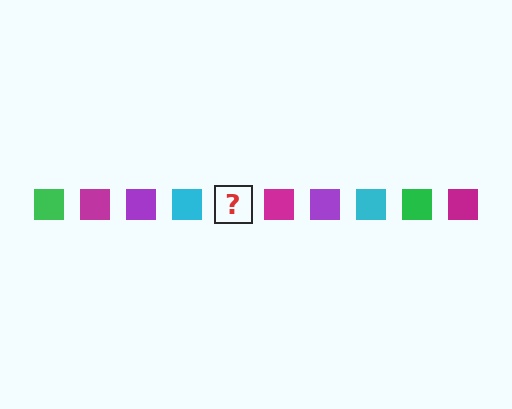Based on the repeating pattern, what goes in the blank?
The blank should be a green square.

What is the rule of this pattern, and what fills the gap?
The rule is that the pattern cycles through green, magenta, purple, cyan squares. The gap should be filled with a green square.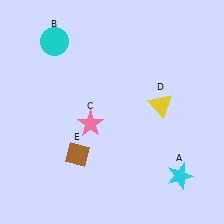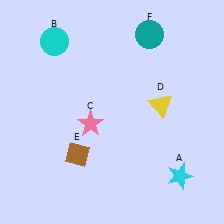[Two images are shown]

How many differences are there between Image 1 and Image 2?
There is 1 difference between the two images.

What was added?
A teal circle (F) was added in Image 2.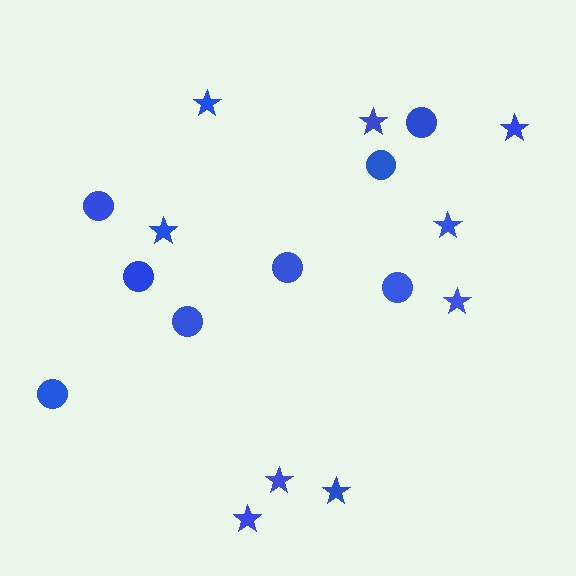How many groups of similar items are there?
There are 2 groups: one group of stars (9) and one group of circles (8).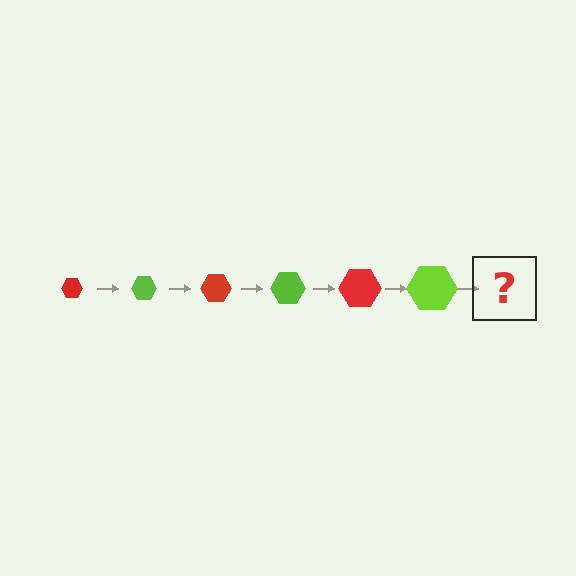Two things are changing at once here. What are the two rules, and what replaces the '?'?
The two rules are that the hexagon grows larger each step and the color cycles through red and lime. The '?' should be a red hexagon, larger than the previous one.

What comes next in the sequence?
The next element should be a red hexagon, larger than the previous one.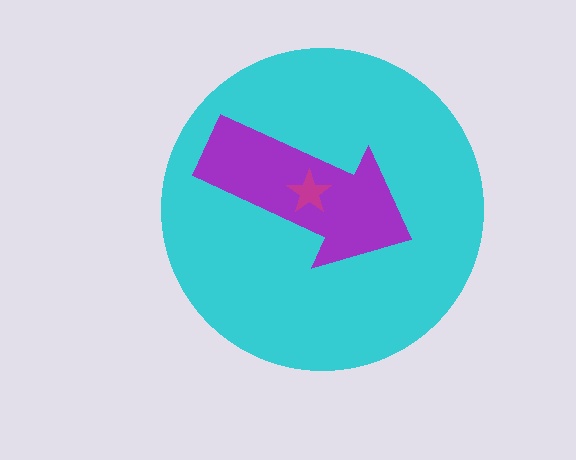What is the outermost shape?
The cyan circle.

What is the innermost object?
The magenta star.